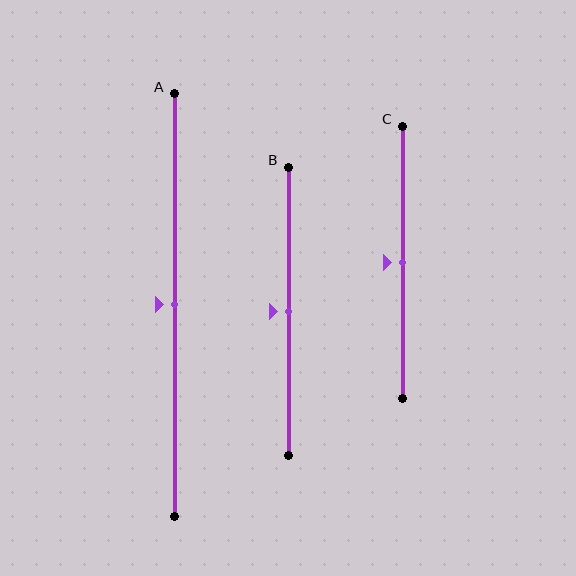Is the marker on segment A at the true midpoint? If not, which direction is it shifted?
Yes, the marker on segment A is at the true midpoint.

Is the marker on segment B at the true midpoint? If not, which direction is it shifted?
Yes, the marker on segment B is at the true midpoint.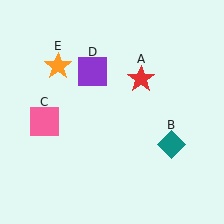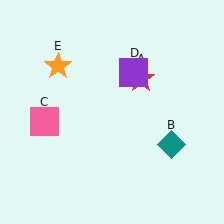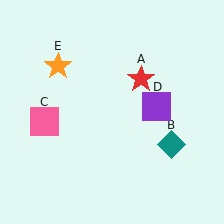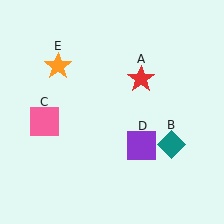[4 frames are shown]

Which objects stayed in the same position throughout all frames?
Red star (object A) and teal diamond (object B) and pink square (object C) and orange star (object E) remained stationary.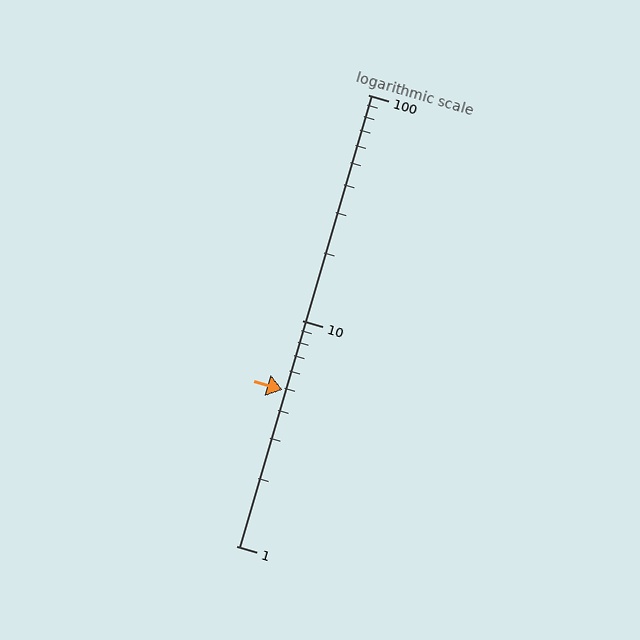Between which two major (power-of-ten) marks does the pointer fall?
The pointer is between 1 and 10.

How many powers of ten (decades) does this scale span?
The scale spans 2 decades, from 1 to 100.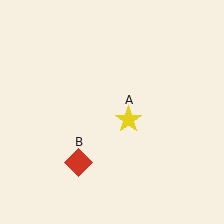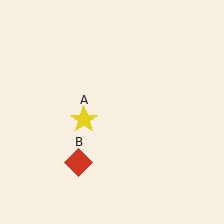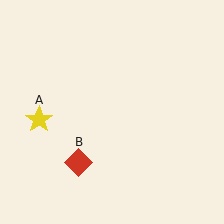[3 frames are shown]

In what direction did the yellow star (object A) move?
The yellow star (object A) moved left.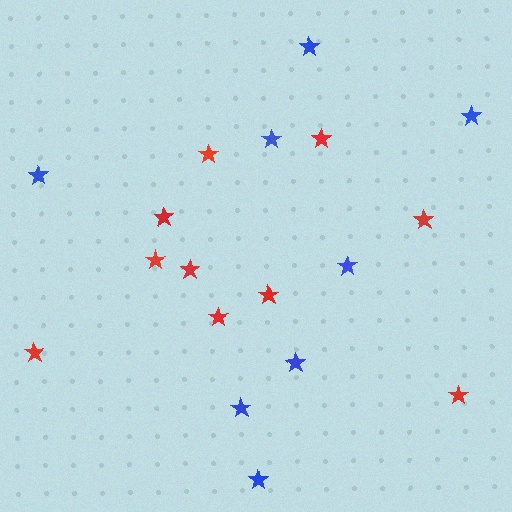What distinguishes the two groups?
There are 2 groups: one group of blue stars (8) and one group of red stars (10).